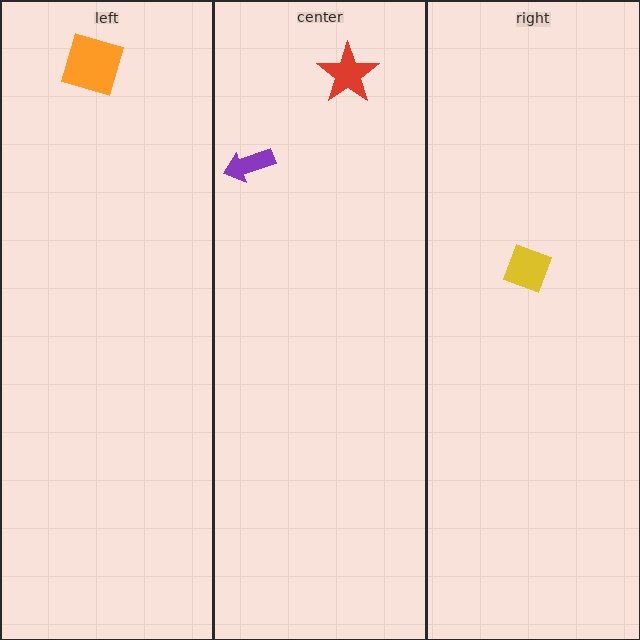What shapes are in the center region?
The purple arrow, the red star.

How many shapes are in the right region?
1.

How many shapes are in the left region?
1.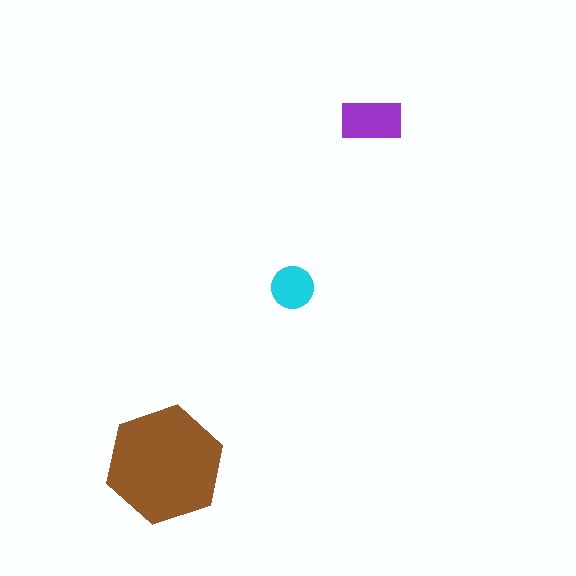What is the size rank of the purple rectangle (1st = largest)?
2nd.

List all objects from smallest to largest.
The cyan circle, the purple rectangle, the brown hexagon.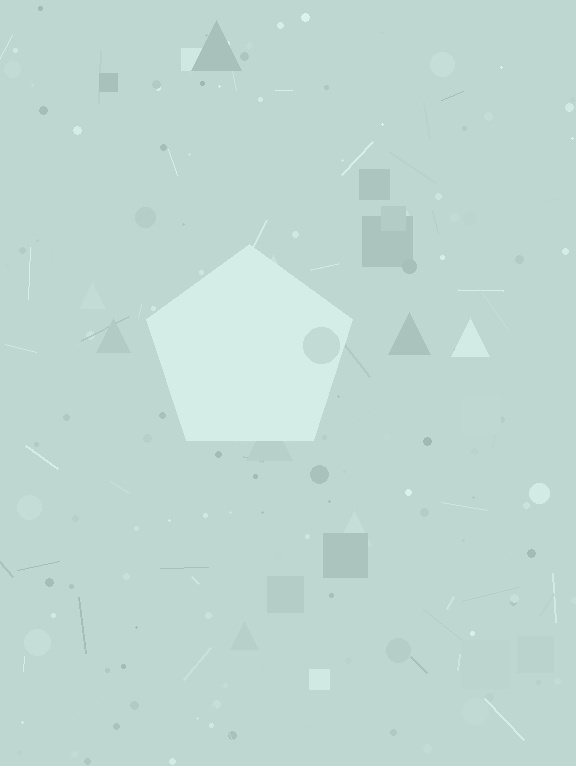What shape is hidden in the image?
A pentagon is hidden in the image.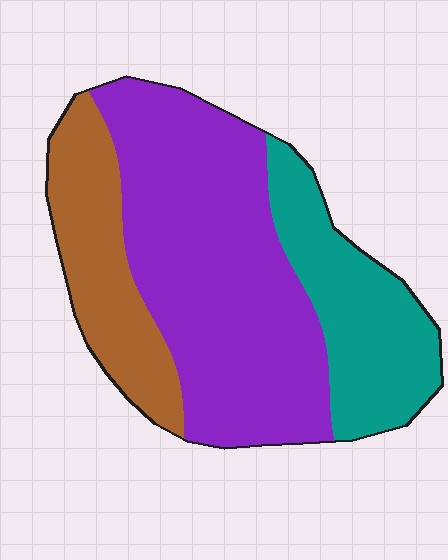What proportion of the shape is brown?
Brown covers 22% of the shape.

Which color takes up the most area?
Purple, at roughly 55%.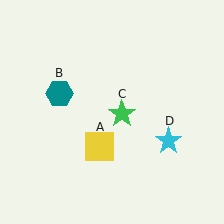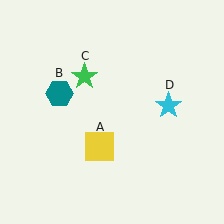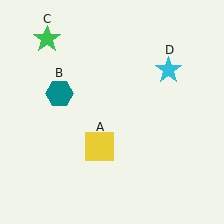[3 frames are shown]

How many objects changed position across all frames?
2 objects changed position: green star (object C), cyan star (object D).